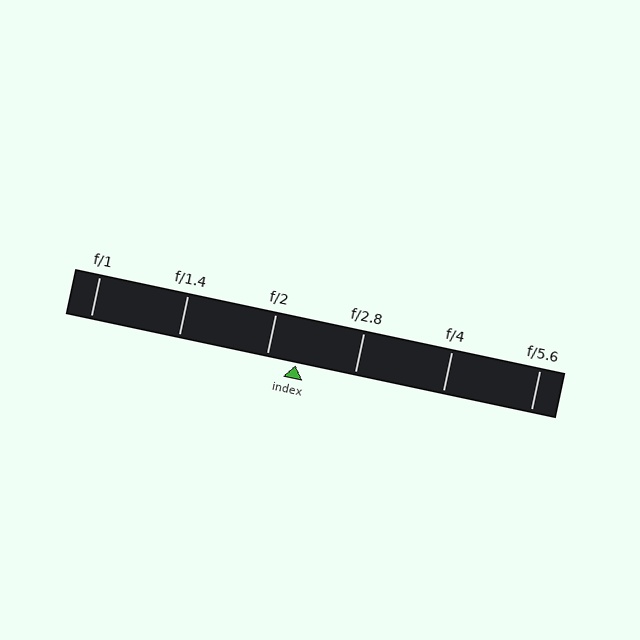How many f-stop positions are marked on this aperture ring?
There are 6 f-stop positions marked.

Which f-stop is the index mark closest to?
The index mark is closest to f/2.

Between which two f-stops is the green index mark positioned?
The index mark is between f/2 and f/2.8.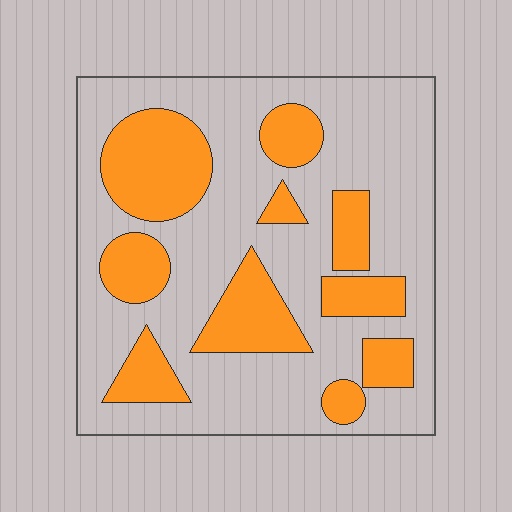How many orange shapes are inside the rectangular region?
10.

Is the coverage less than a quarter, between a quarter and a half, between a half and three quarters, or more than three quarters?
Between a quarter and a half.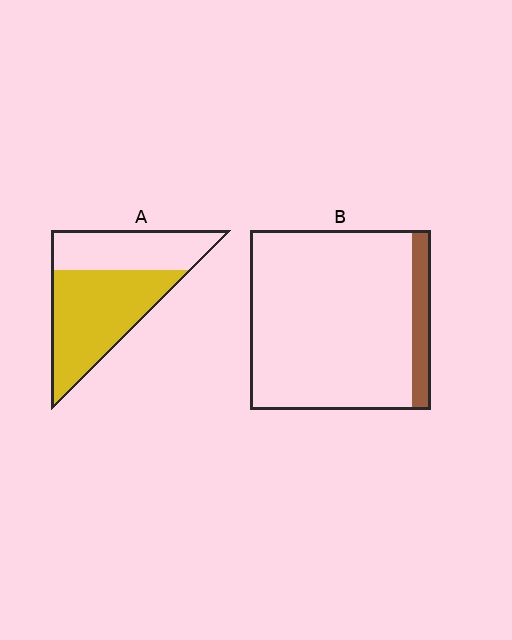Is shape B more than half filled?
No.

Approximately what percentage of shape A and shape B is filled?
A is approximately 60% and B is approximately 10%.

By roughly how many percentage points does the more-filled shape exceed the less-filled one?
By roughly 50 percentage points (A over B).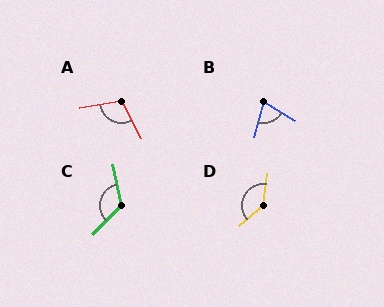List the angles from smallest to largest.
B (75°), A (108°), C (123°), D (140°).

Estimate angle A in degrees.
Approximately 108 degrees.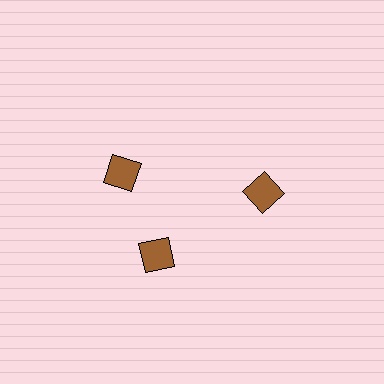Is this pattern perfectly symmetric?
No. The 3 brown diamonds are arranged in a ring, but one element near the 11 o'clock position is rotated out of alignment along the ring, breaking the 3-fold rotational symmetry.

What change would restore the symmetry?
The symmetry would be restored by rotating it back into even spacing with its neighbors so that all 3 diamonds sit at equal angles and equal distance from the center.